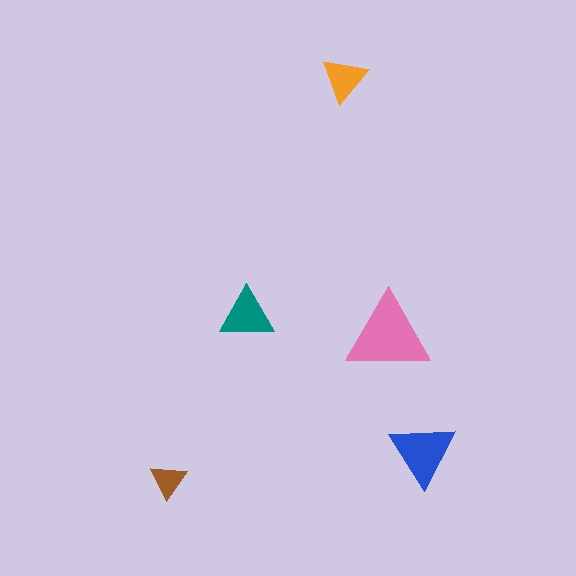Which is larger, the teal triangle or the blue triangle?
The blue one.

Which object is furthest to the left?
The brown triangle is leftmost.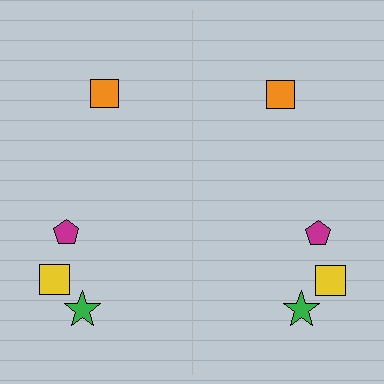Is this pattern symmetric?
Yes, this pattern has bilateral (reflection) symmetry.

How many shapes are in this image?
There are 8 shapes in this image.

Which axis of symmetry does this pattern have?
The pattern has a vertical axis of symmetry running through the center of the image.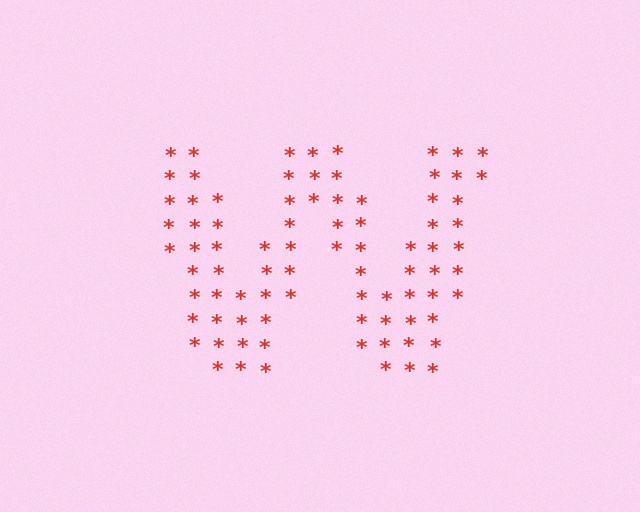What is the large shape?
The large shape is the letter W.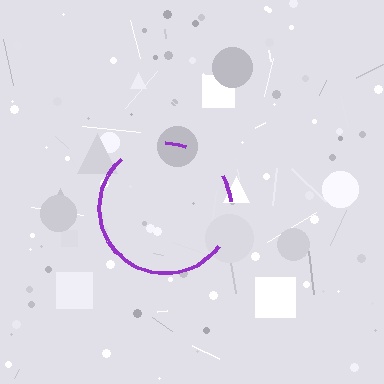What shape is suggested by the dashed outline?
The dashed outline suggests a circle.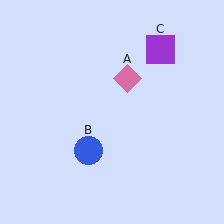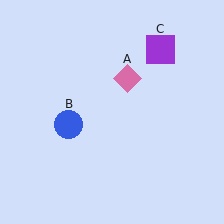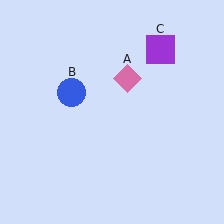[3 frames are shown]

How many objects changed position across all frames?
1 object changed position: blue circle (object B).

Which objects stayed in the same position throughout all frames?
Pink diamond (object A) and purple square (object C) remained stationary.